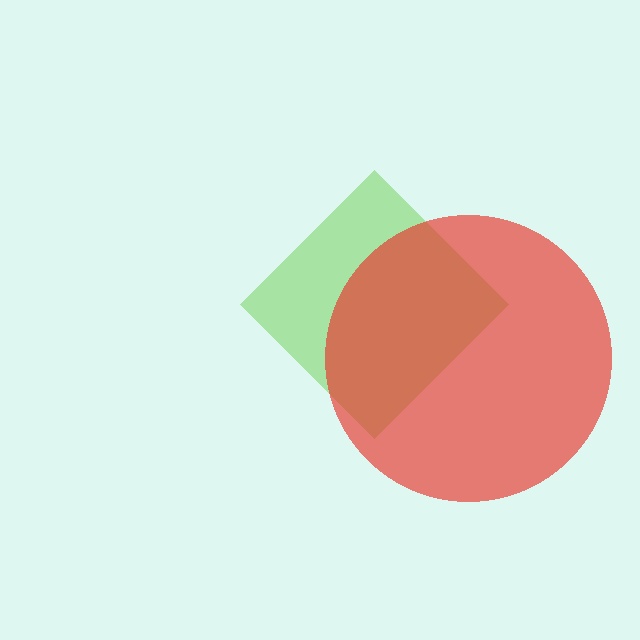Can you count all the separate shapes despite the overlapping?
Yes, there are 2 separate shapes.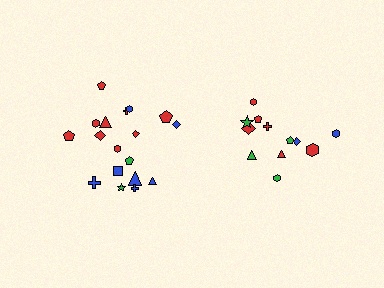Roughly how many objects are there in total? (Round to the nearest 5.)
Roughly 30 objects in total.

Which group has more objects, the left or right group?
The left group.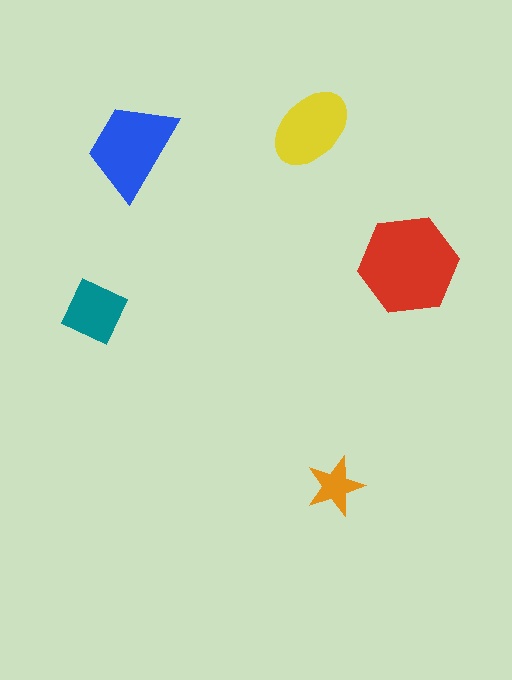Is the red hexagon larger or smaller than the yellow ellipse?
Larger.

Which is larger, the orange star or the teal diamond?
The teal diamond.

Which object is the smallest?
The orange star.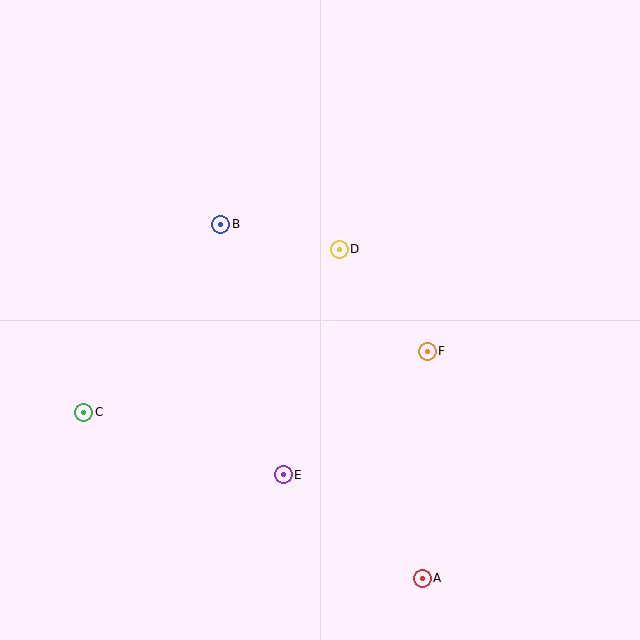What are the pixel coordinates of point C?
Point C is at (84, 412).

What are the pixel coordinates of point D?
Point D is at (339, 249).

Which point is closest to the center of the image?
Point D at (339, 249) is closest to the center.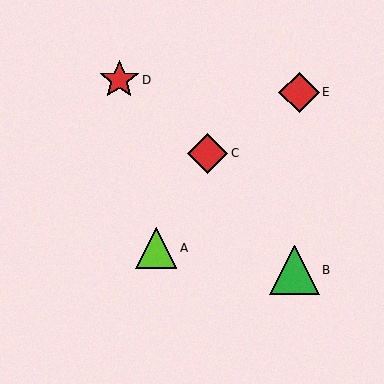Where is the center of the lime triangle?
The center of the lime triangle is at (156, 248).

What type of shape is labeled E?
Shape E is a red diamond.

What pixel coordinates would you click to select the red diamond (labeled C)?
Click at (208, 153) to select the red diamond C.